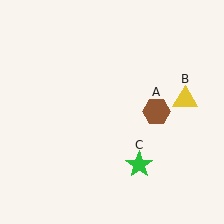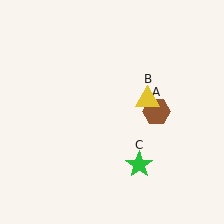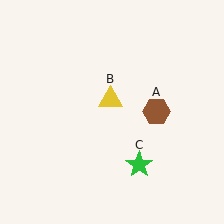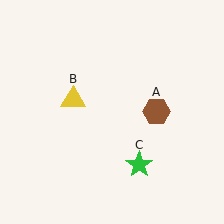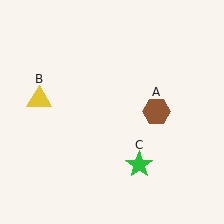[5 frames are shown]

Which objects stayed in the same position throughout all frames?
Brown hexagon (object A) and green star (object C) remained stationary.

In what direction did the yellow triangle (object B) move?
The yellow triangle (object B) moved left.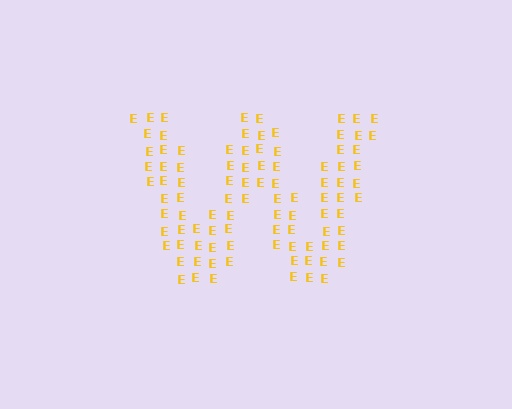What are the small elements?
The small elements are letter E's.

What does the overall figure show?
The overall figure shows the letter W.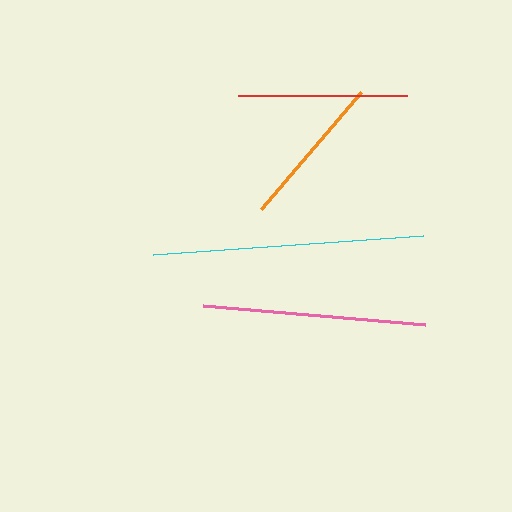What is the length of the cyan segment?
The cyan segment is approximately 271 pixels long.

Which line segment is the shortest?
The orange line is the shortest at approximately 153 pixels.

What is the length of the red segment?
The red segment is approximately 169 pixels long.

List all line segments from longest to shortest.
From longest to shortest: cyan, pink, red, orange.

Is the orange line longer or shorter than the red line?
The red line is longer than the orange line.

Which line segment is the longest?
The cyan line is the longest at approximately 271 pixels.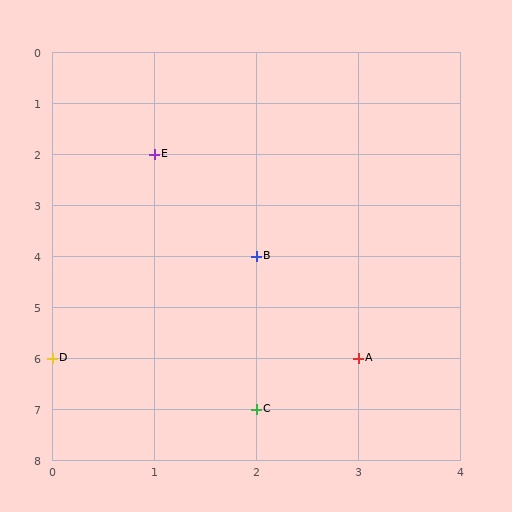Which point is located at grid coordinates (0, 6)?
Point D is at (0, 6).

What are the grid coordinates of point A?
Point A is at grid coordinates (3, 6).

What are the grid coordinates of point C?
Point C is at grid coordinates (2, 7).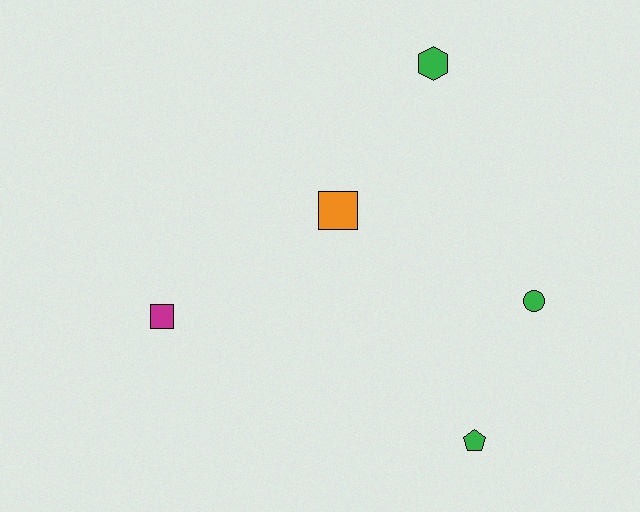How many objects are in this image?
There are 5 objects.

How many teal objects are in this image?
There are no teal objects.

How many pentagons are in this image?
There is 1 pentagon.